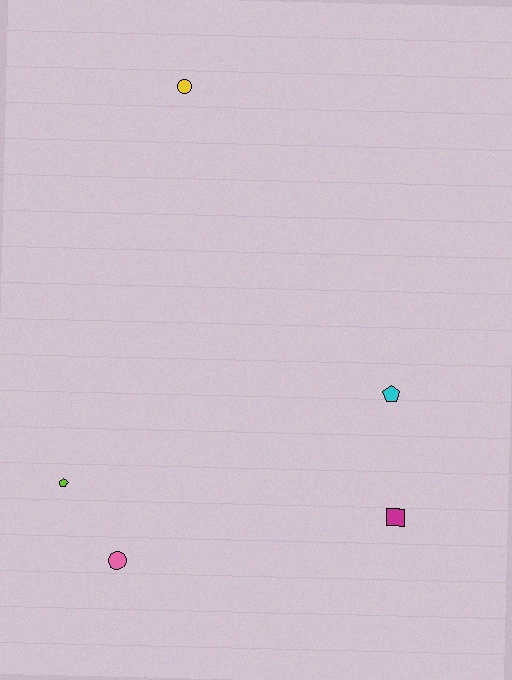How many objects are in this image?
There are 5 objects.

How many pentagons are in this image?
There are 2 pentagons.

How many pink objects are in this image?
There is 1 pink object.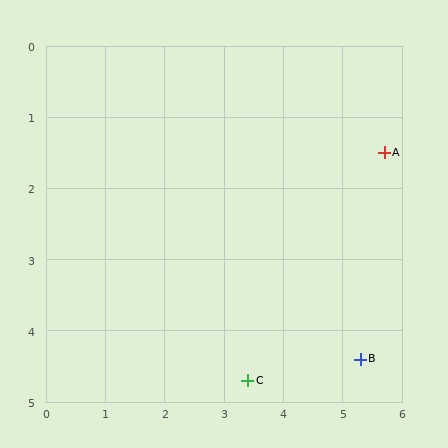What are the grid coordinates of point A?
Point A is at approximately (5.7, 1.5).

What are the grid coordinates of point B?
Point B is at approximately (5.3, 4.4).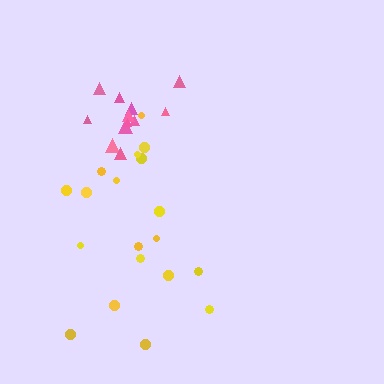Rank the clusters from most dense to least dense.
pink, yellow.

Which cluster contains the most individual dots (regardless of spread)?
Yellow (19).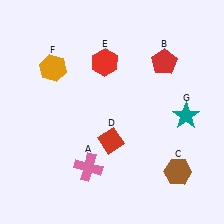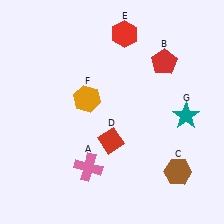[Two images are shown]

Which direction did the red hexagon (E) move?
The red hexagon (E) moved up.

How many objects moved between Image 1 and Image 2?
2 objects moved between the two images.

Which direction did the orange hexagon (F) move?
The orange hexagon (F) moved right.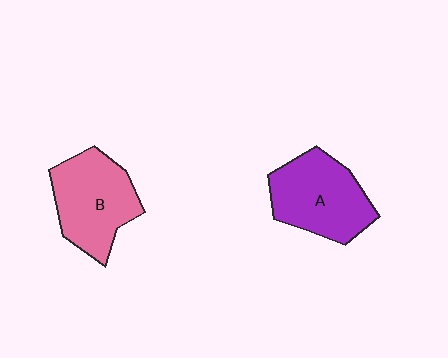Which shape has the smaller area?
Shape B (pink).